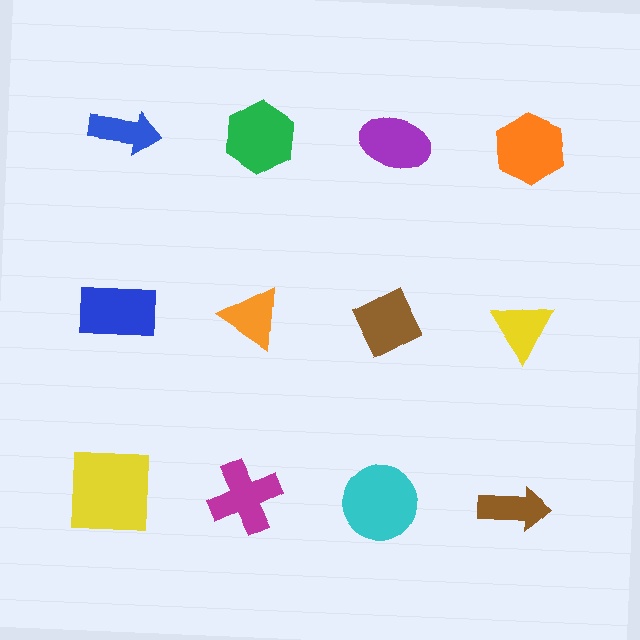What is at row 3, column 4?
A brown arrow.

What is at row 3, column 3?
A cyan circle.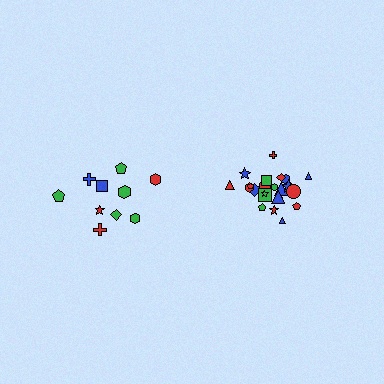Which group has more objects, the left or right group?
The right group.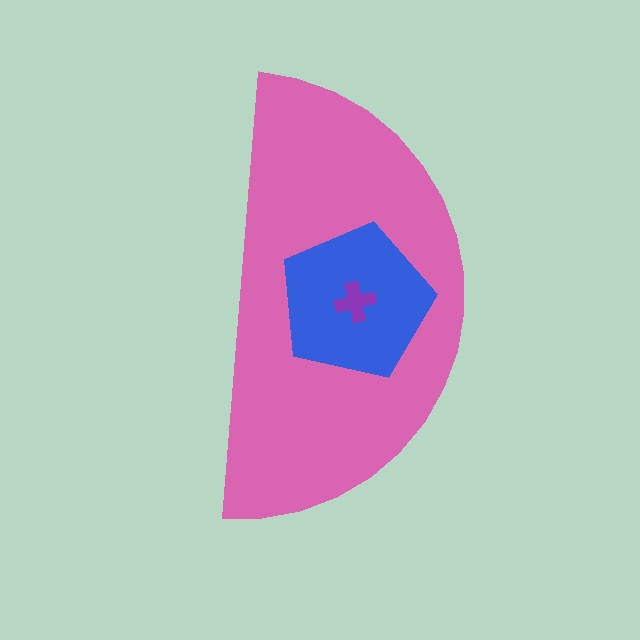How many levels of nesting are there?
3.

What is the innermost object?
The purple cross.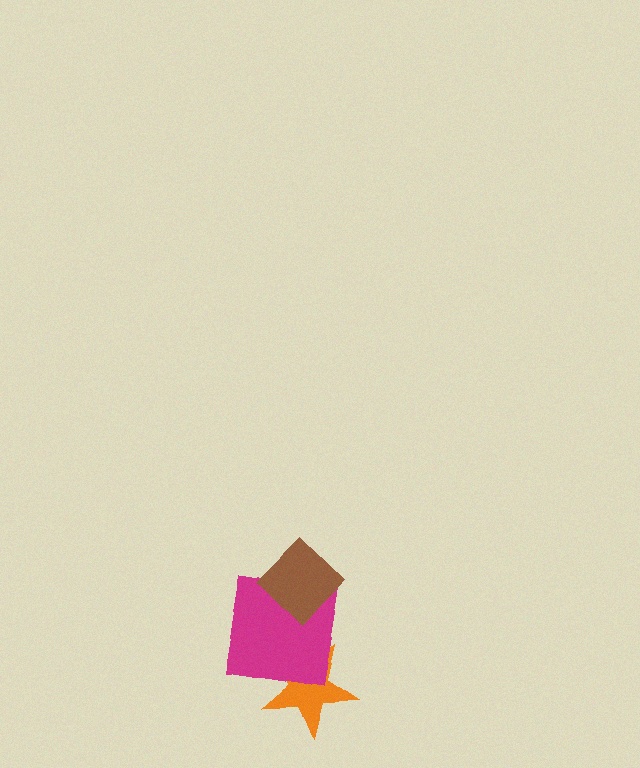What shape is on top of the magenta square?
The brown diamond is on top of the magenta square.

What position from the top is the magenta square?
The magenta square is 2nd from the top.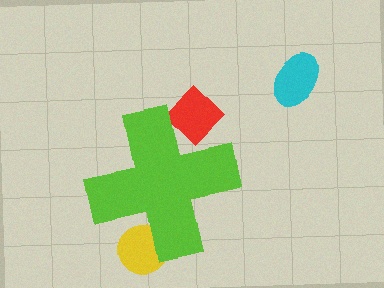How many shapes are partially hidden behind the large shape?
2 shapes are partially hidden.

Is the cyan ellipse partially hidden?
No, the cyan ellipse is fully visible.